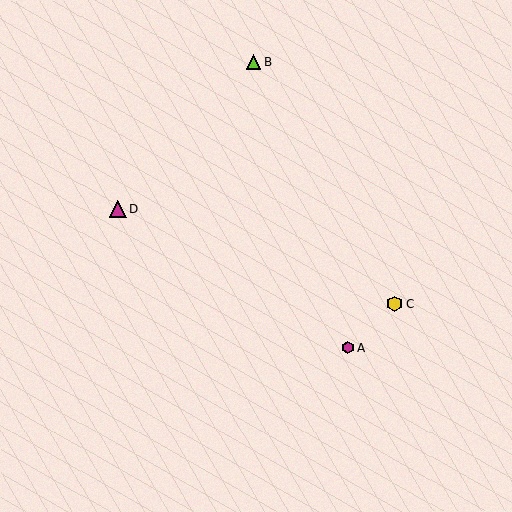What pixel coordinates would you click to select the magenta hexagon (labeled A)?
Click at (348, 348) to select the magenta hexagon A.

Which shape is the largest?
The magenta triangle (labeled D) is the largest.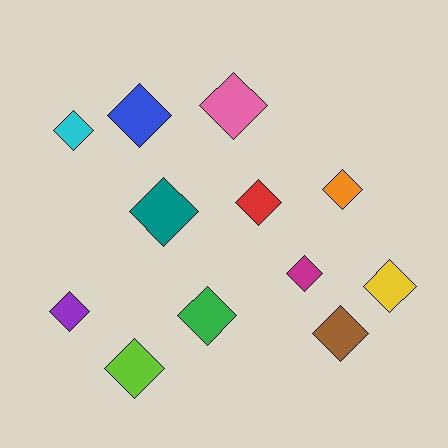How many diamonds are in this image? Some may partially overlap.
There are 12 diamonds.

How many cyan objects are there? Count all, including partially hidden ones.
There is 1 cyan object.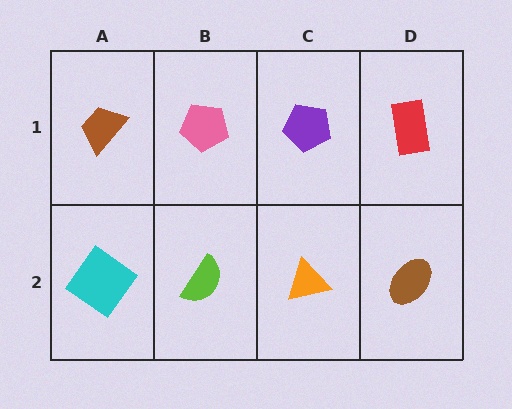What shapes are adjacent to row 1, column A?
A cyan diamond (row 2, column A), a pink pentagon (row 1, column B).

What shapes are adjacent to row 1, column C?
An orange triangle (row 2, column C), a pink pentagon (row 1, column B), a red rectangle (row 1, column D).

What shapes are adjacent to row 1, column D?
A brown ellipse (row 2, column D), a purple pentagon (row 1, column C).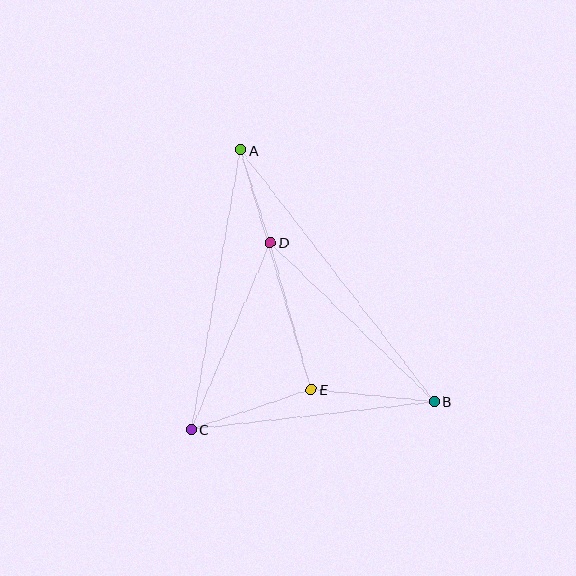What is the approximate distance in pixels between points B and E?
The distance between B and E is approximately 124 pixels.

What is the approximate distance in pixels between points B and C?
The distance between B and C is approximately 245 pixels.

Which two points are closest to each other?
Points A and D are closest to each other.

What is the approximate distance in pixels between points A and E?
The distance between A and E is approximately 250 pixels.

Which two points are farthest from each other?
Points A and B are farthest from each other.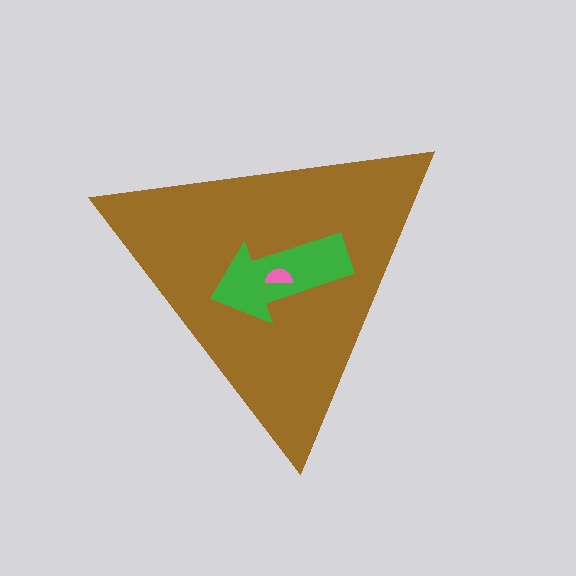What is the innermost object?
The pink semicircle.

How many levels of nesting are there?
3.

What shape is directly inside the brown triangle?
The green arrow.